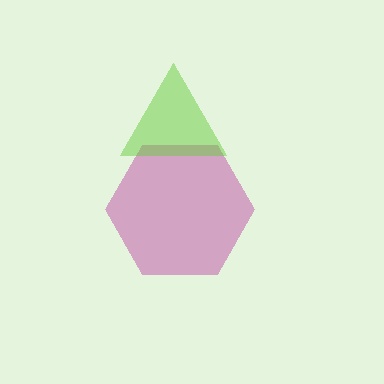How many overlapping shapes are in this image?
There are 2 overlapping shapes in the image.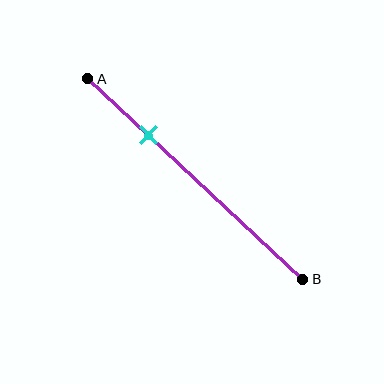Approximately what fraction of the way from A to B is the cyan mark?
The cyan mark is approximately 30% of the way from A to B.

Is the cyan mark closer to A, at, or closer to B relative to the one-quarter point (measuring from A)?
The cyan mark is closer to point B than the one-quarter point of segment AB.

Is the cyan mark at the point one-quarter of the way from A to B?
No, the mark is at about 30% from A, not at the 25% one-quarter point.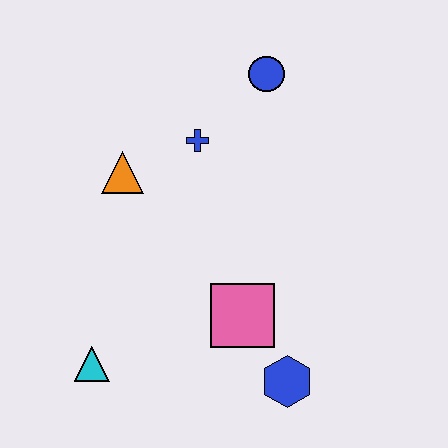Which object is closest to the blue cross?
The orange triangle is closest to the blue cross.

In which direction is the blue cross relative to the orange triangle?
The blue cross is to the right of the orange triangle.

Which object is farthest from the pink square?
The blue circle is farthest from the pink square.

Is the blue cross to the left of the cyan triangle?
No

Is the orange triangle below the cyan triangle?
No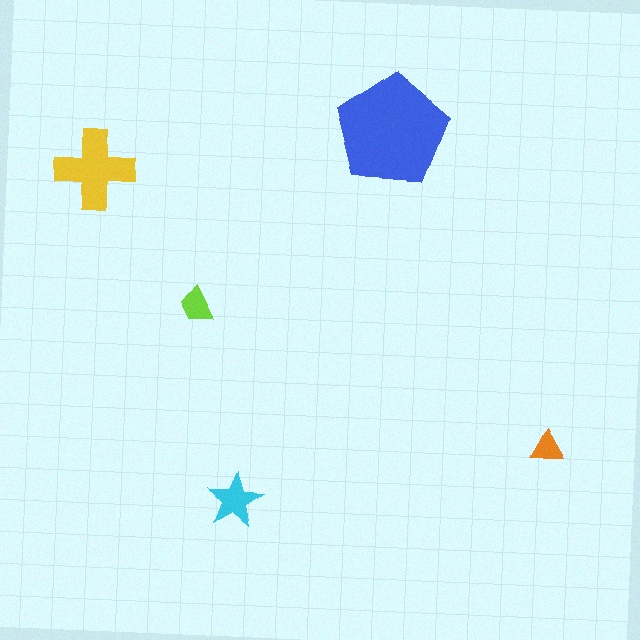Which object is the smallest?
The orange triangle.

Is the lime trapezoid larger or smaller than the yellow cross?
Smaller.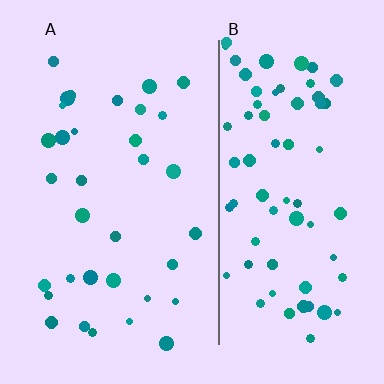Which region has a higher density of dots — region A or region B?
B (the right).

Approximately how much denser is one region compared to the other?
Approximately 2.1× — region B over region A.